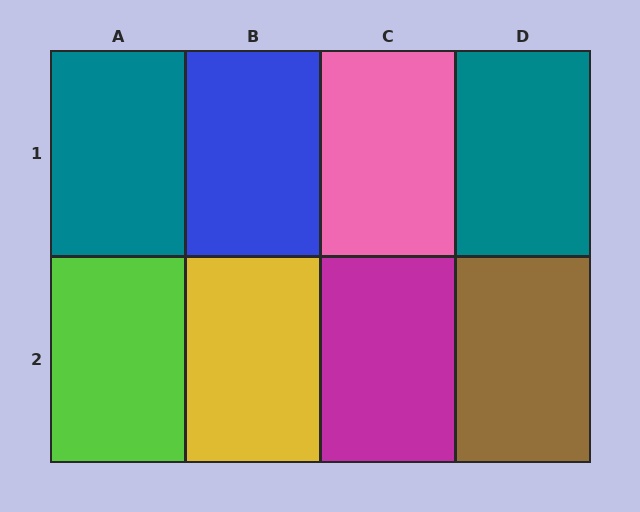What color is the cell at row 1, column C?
Pink.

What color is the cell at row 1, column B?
Blue.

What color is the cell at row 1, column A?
Teal.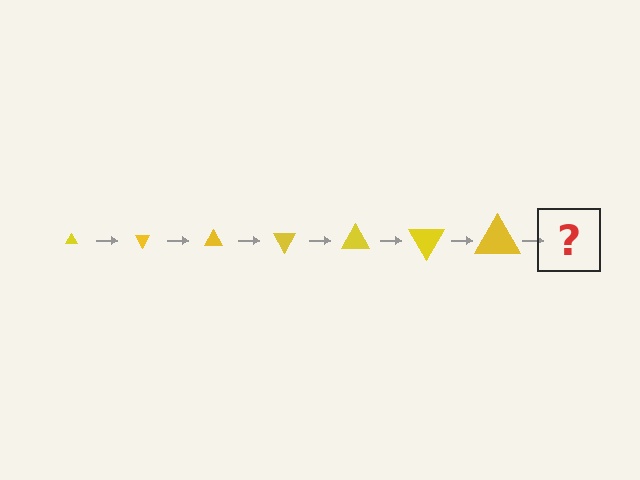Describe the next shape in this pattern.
It should be a triangle, larger than the previous one and rotated 420 degrees from the start.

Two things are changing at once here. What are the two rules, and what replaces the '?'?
The two rules are that the triangle grows larger each step and it rotates 60 degrees each step. The '?' should be a triangle, larger than the previous one and rotated 420 degrees from the start.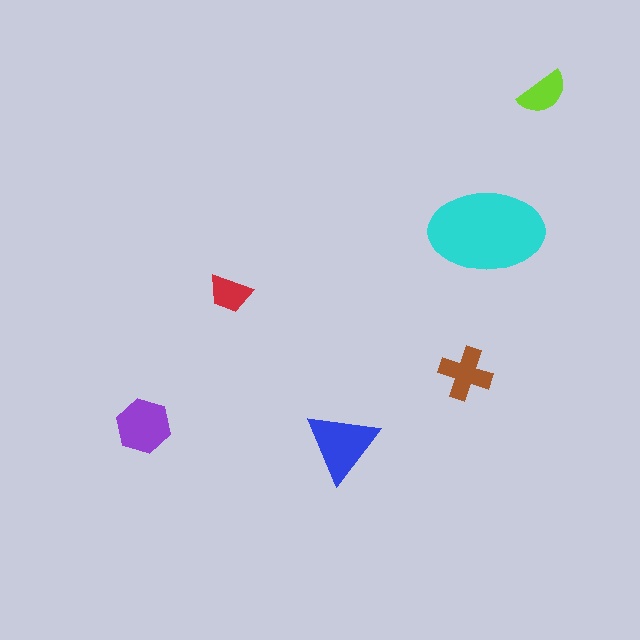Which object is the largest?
The cyan ellipse.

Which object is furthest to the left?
The purple hexagon is leftmost.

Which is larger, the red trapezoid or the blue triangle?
The blue triangle.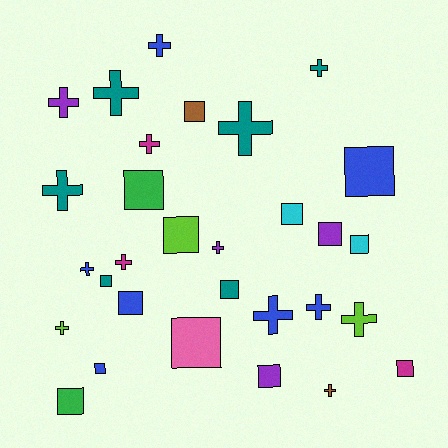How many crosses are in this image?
There are 15 crosses.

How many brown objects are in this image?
There are 2 brown objects.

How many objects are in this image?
There are 30 objects.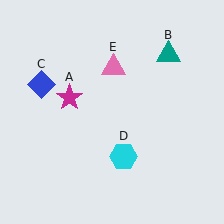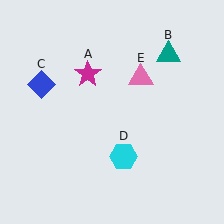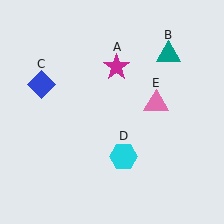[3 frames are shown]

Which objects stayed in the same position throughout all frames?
Teal triangle (object B) and blue diamond (object C) and cyan hexagon (object D) remained stationary.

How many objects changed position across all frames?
2 objects changed position: magenta star (object A), pink triangle (object E).